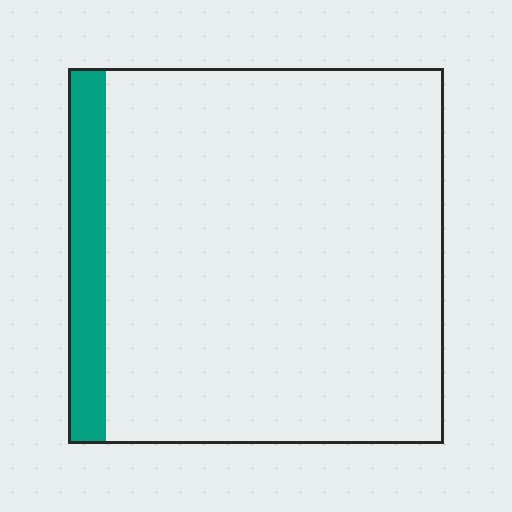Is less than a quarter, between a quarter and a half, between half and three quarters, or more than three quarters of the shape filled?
Less than a quarter.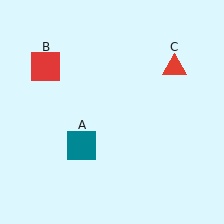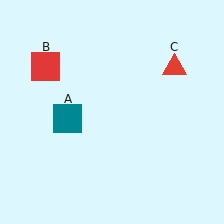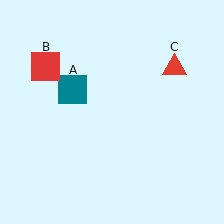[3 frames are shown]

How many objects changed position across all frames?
1 object changed position: teal square (object A).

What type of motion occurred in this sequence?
The teal square (object A) rotated clockwise around the center of the scene.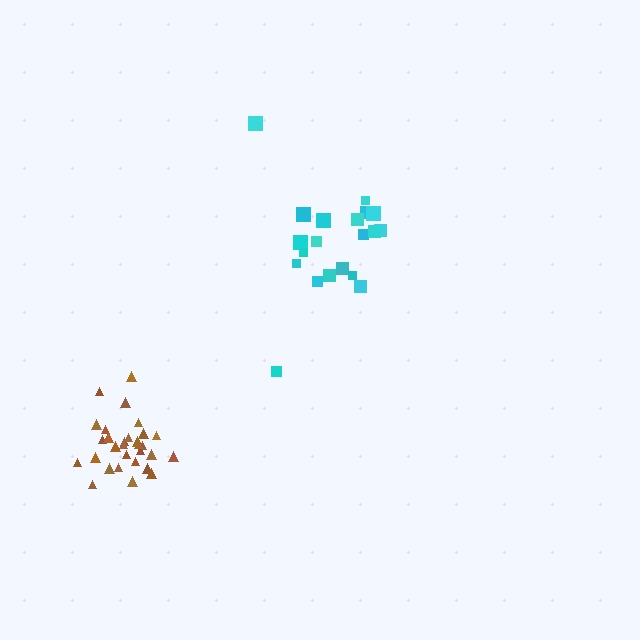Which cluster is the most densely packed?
Brown.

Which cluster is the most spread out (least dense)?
Cyan.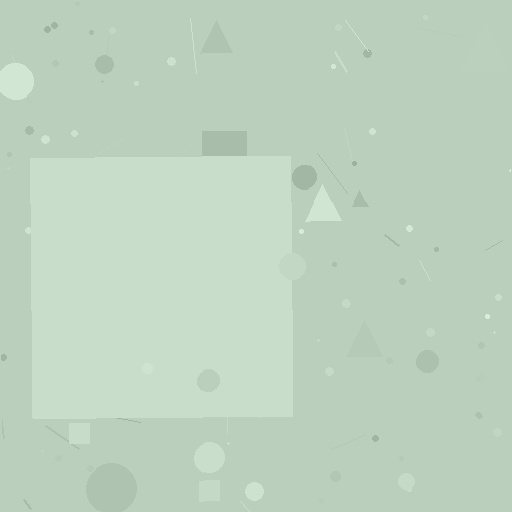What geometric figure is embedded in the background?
A square is embedded in the background.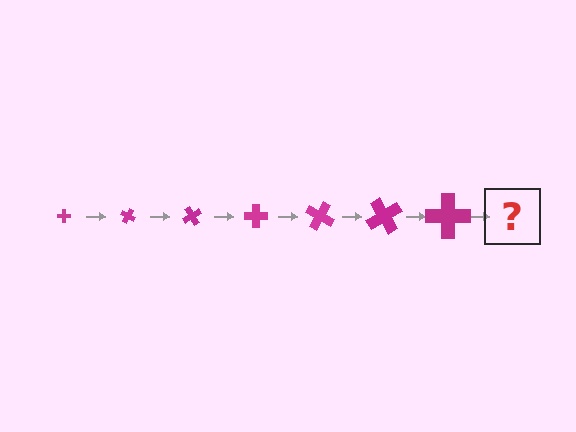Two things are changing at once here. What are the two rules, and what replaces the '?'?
The two rules are that the cross grows larger each step and it rotates 30 degrees each step. The '?' should be a cross, larger than the previous one and rotated 210 degrees from the start.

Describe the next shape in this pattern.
It should be a cross, larger than the previous one and rotated 210 degrees from the start.